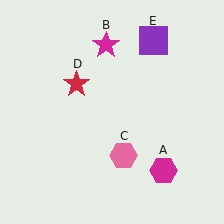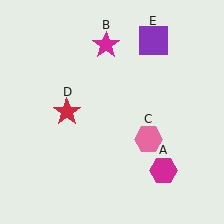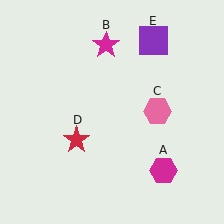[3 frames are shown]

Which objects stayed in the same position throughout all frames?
Magenta hexagon (object A) and magenta star (object B) and purple square (object E) remained stationary.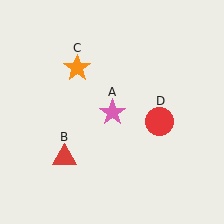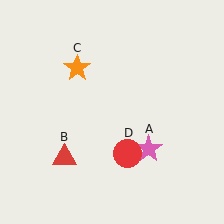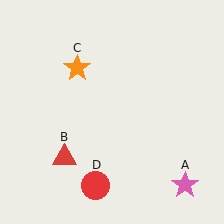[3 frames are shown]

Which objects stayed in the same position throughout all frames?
Red triangle (object B) and orange star (object C) remained stationary.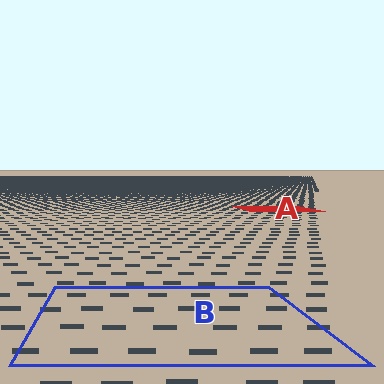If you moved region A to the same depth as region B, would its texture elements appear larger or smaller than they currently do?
They would appear larger. At a closer depth, the same texture elements are projected at a bigger on-screen size.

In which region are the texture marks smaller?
The texture marks are smaller in region A, because it is farther away.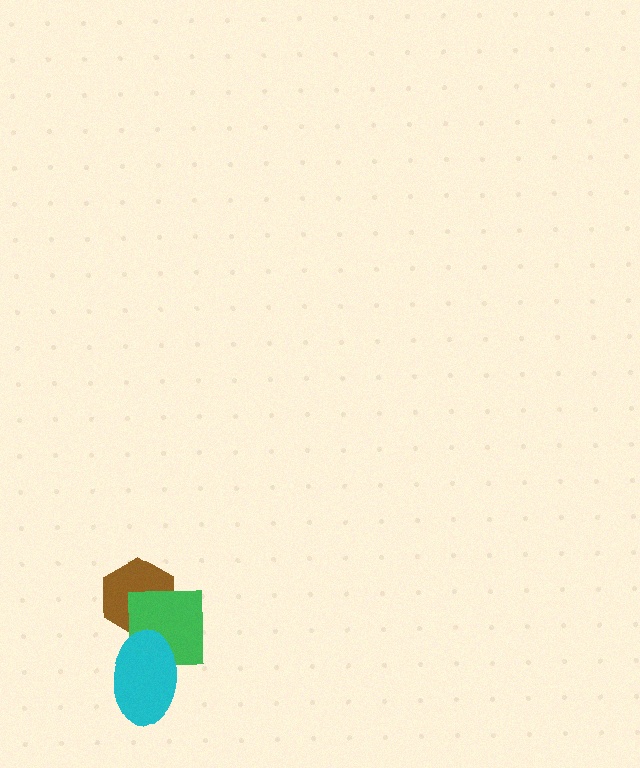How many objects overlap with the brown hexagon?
1 object overlaps with the brown hexagon.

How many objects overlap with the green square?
2 objects overlap with the green square.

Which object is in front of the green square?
The cyan ellipse is in front of the green square.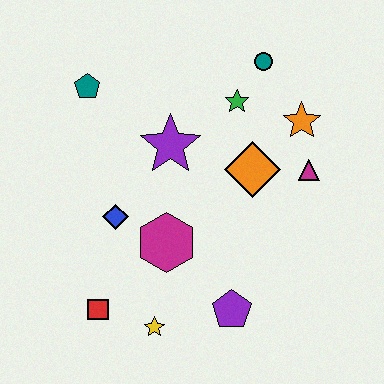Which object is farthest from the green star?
The red square is farthest from the green star.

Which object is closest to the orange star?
The magenta triangle is closest to the orange star.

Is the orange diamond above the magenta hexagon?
Yes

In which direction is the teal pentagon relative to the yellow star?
The teal pentagon is above the yellow star.